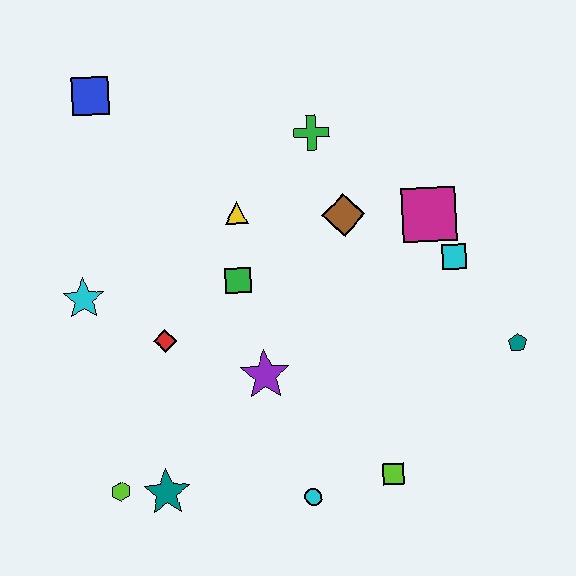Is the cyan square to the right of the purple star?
Yes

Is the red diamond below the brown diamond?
Yes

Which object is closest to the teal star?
The lime hexagon is closest to the teal star.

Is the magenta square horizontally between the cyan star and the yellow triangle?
No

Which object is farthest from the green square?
The teal pentagon is farthest from the green square.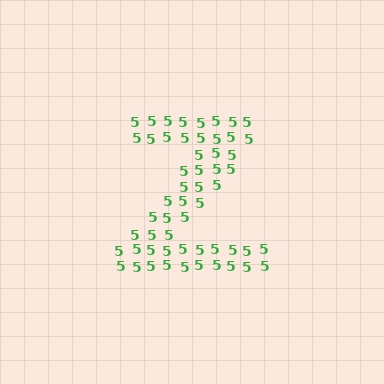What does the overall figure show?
The overall figure shows the letter Z.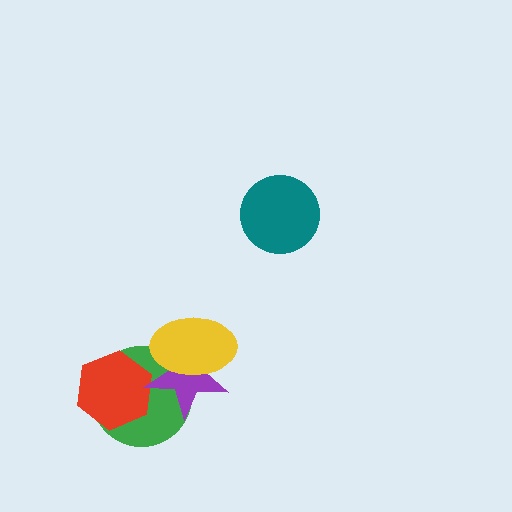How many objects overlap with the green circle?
3 objects overlap with the green circle.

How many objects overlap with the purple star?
3 objects overlap with the purple star.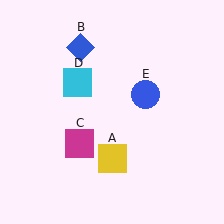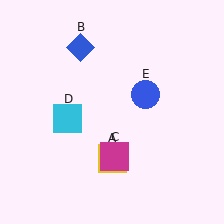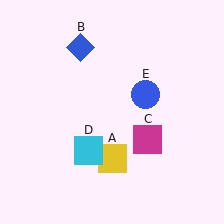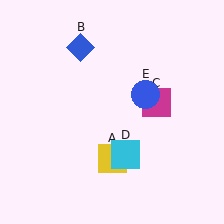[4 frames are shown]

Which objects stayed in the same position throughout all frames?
Yellow square (object A) and blue diamond (object B) and blue circle (object E) remained stationary.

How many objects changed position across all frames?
2 objects changed position: magenta square (object C), cyan square (object D).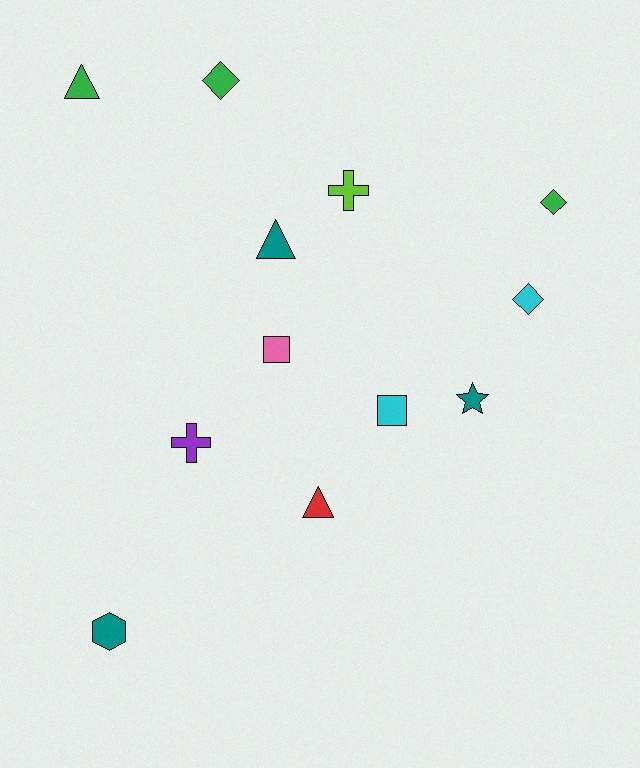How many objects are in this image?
There are 12 objects.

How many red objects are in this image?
There is 1 red object.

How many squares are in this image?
There are 2 squares.